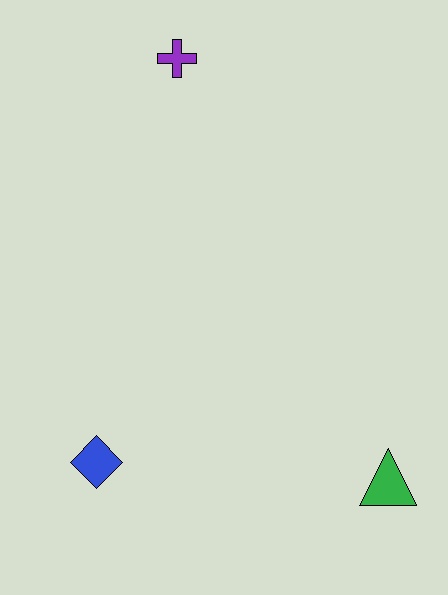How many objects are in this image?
There are 3 objects.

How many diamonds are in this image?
There is 1 diamond.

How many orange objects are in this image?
There are no orange objects.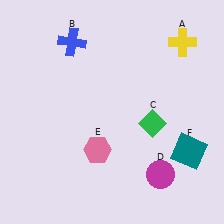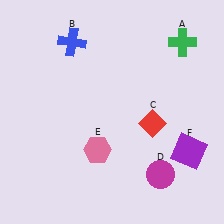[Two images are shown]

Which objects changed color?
A changed from yellow to green. C changed from green to red. F changed from teal to purple.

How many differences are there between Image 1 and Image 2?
There are 3 differences between the two images.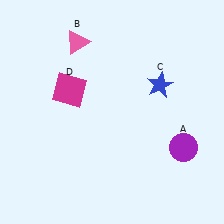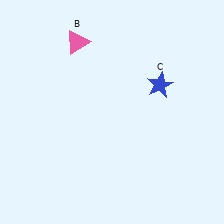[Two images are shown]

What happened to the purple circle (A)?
The purple circle (A) was removed in Image 2. It was in the bottom-right area of Image 1.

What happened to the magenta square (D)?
The magenta square (D) was removed in Image 2. It was in the top-left area of Image 1.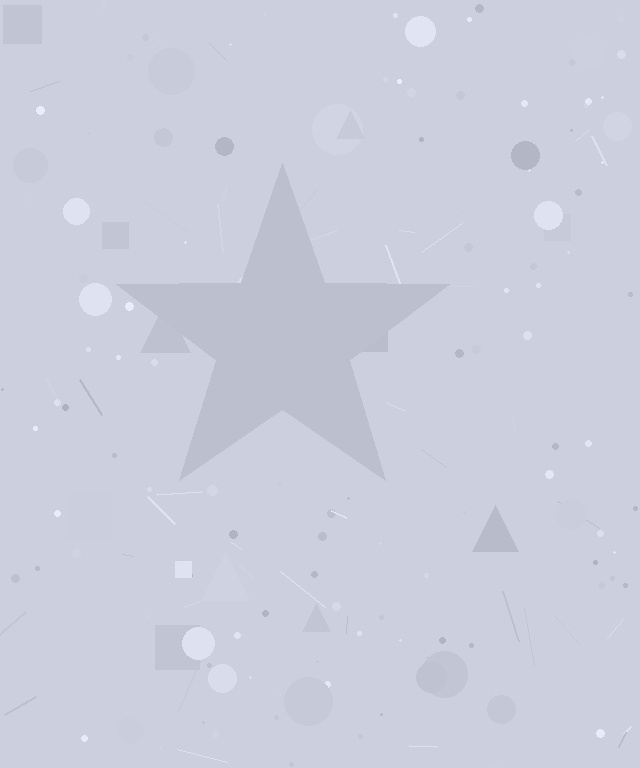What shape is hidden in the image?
A star is hidden in the image.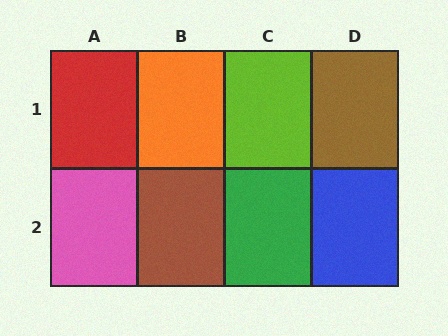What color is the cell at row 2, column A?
Pink.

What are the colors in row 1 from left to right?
Red, orange, lime, brown.